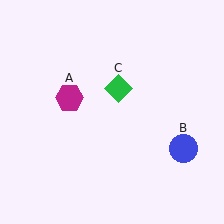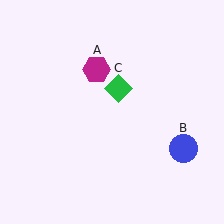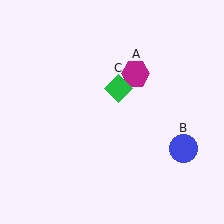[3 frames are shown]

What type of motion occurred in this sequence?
The magenta hexagon (object A) rotated clockwise around the center of the scene.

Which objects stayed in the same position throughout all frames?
Blue circle (object B) and green diamond (object C) remained stationary.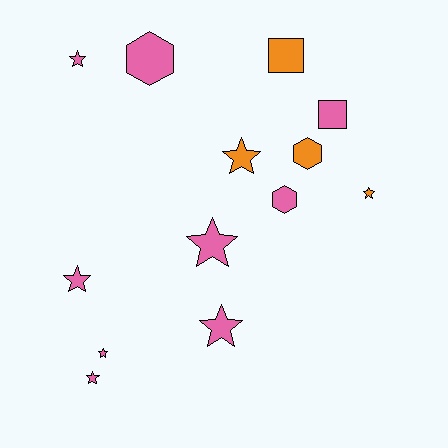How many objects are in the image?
There are 13 objects.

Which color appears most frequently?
Pink, with 9 objects.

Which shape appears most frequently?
Star, with 8 objects.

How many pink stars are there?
There are 6 pink stars.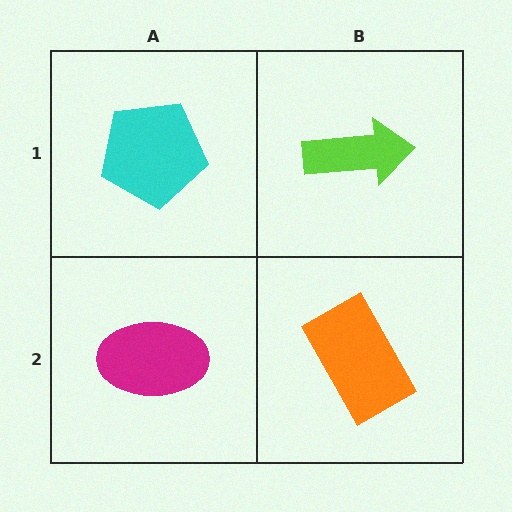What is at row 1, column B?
A lime arrow.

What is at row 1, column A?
A cyan pentagon.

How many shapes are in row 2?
2 shapes.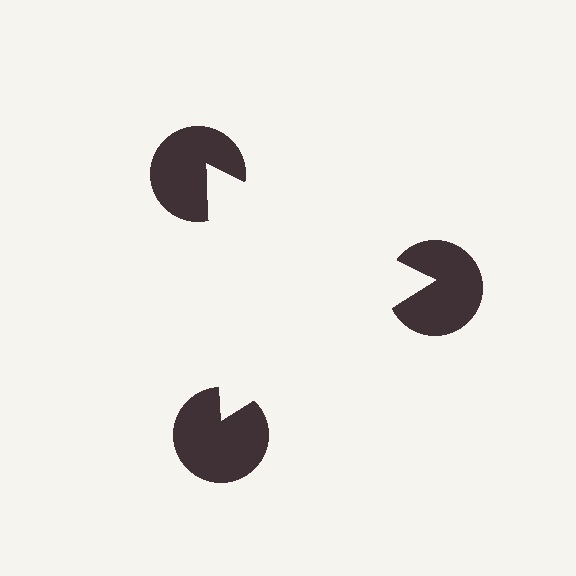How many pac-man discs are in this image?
There are 3 — one at each vertex of the illusory triangle.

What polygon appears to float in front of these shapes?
An illusory triangle — its edges are inferred from the aligned wedge cuts in the pac-man discs, not physically drawn.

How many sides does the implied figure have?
3 sides.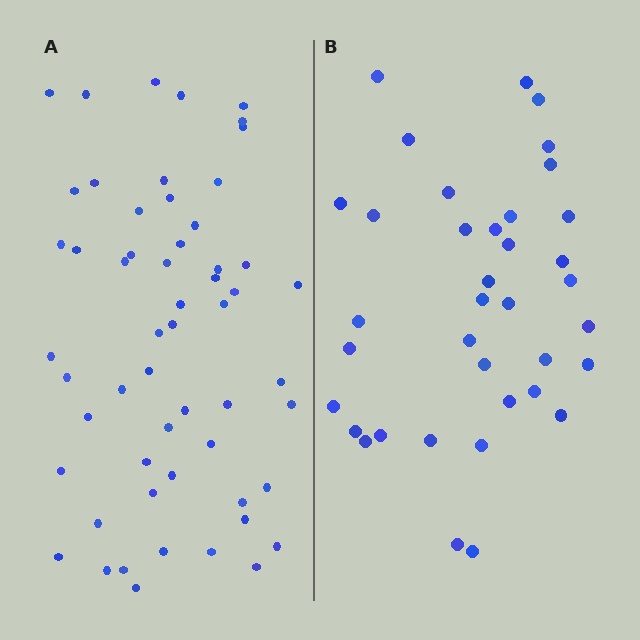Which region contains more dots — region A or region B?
Region A (the left region) has more dots.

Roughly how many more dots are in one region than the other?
Region A has approximately 20 more dots than region B.